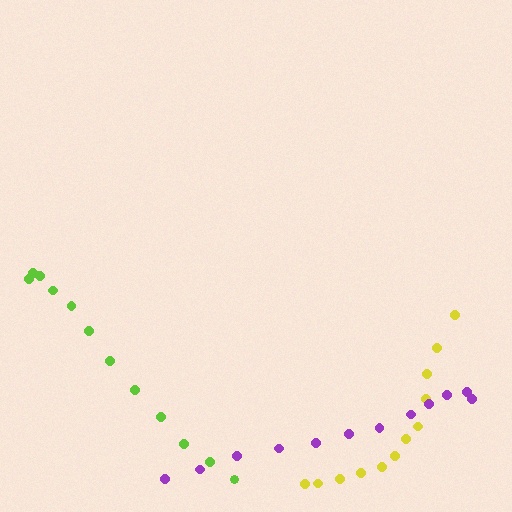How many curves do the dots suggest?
There are 3 distinct paths.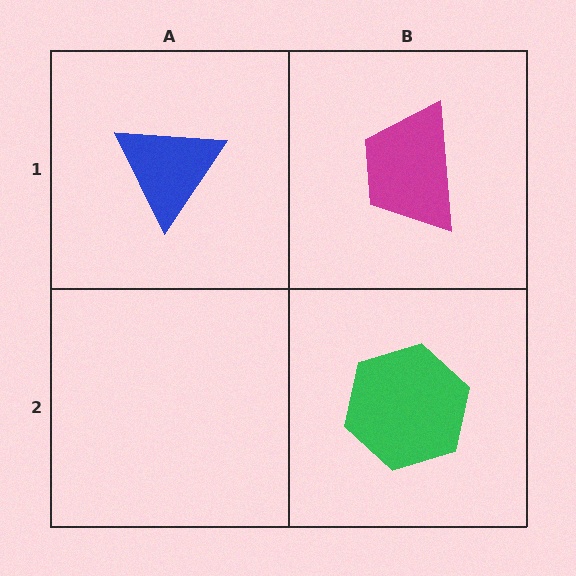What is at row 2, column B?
A green hexagon.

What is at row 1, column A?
A blue triangle.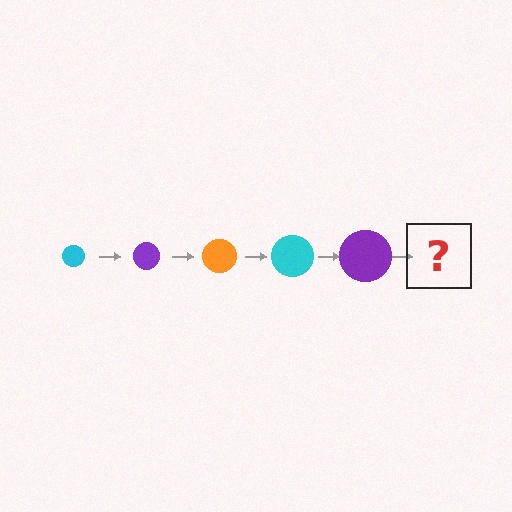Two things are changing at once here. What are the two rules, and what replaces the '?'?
The two rules are that the circle grows larger each step and the color cycles through cyan, purple, and orange. The '?' should be an orange circle, larger than the previous one.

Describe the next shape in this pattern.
It should be an orange circle, larger than the previous one.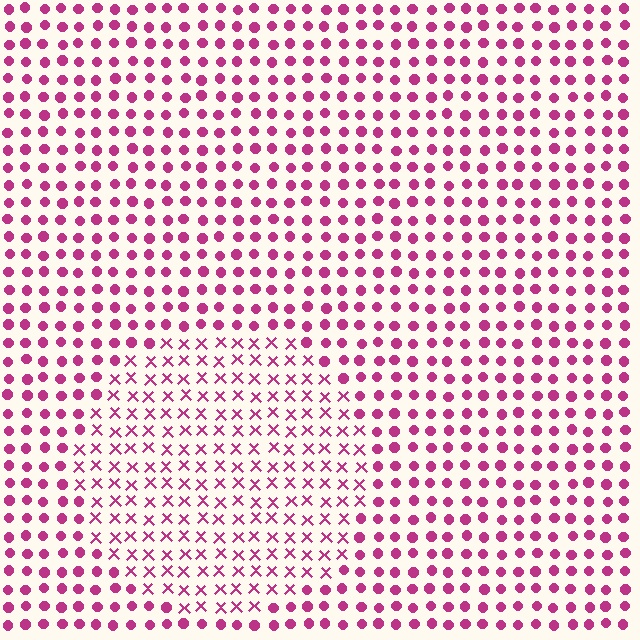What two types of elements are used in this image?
The image uses X marks inside the circle region and circles outside it.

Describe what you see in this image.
The image is filled with small magenta elements arranged in a uniform grid. A circle-shaped region contains X marks, while the surrounding area contains circles. The boundary is defined purely by the change in element shape.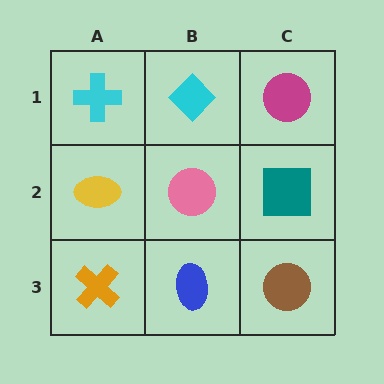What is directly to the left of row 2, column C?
A pink circle.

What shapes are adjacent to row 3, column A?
A yellow ellipse (row 2, column A), a blue ellipse (row 3, column B).